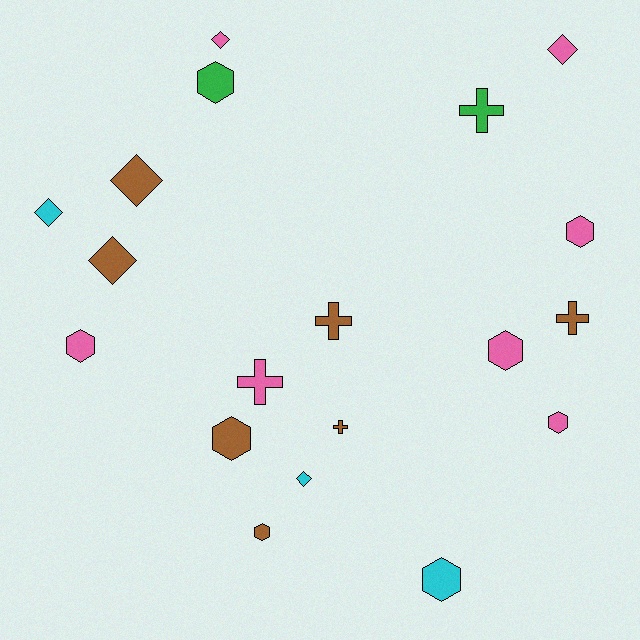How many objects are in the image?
There are 19 objects.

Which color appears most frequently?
Brown, with 7 objects.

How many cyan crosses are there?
There are no cyan crosses.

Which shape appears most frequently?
Hexagon, with 8 objects.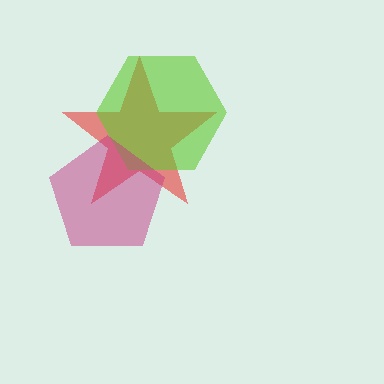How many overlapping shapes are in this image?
There are 3 overlapping shapes in the image.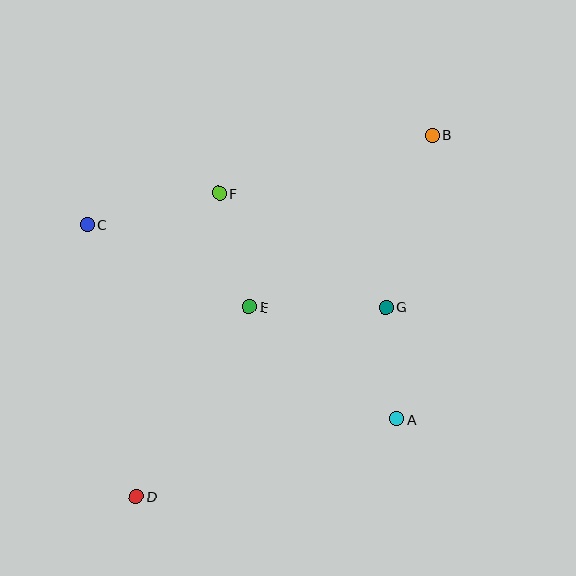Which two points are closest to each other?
Points A and G are closest to each other.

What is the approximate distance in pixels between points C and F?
The distance between C and F is approximately 136 pixels.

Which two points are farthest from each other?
Points B and D are farthest from each other.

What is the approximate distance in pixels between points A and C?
The distance between A and C is approximately 366 pixels.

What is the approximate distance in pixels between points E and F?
The distance between E and F is approximately 118 pixels.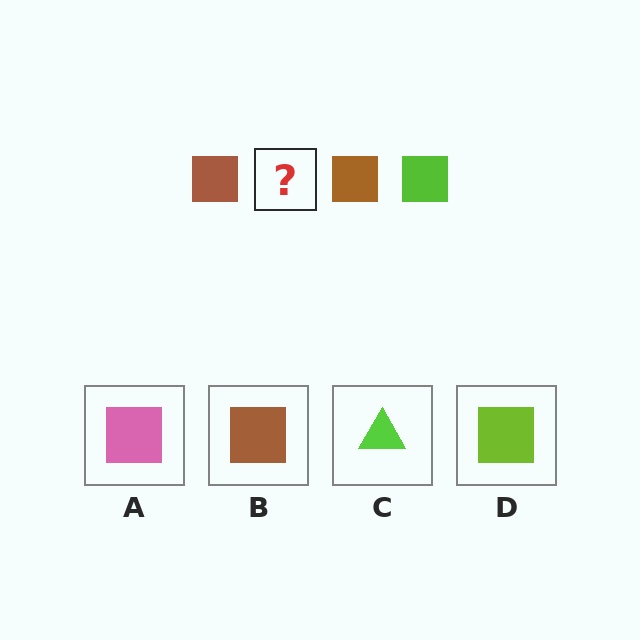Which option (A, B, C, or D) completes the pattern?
D.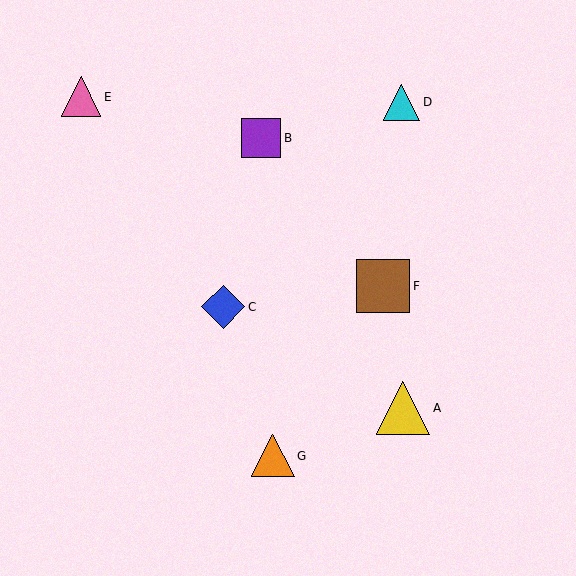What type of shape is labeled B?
Shape B is a purple square.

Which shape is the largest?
The yellow triangle (labeled A) is the largest.